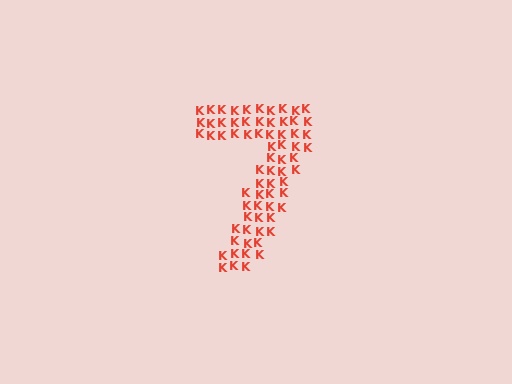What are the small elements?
The small elements are letter K's.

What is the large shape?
The large shape is the digit 7.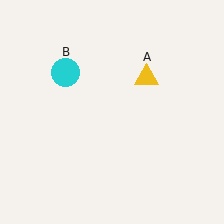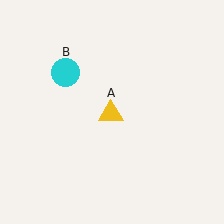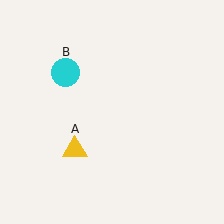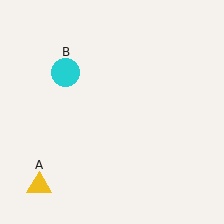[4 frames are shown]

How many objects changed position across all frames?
1 object changed position: yellow triangle (object A).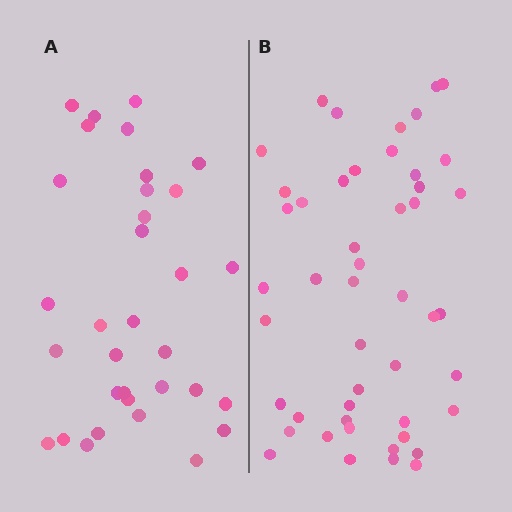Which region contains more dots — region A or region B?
Region B (the right region) has more dots.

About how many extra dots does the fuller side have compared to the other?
Region B has approximately 15 more dots than region A.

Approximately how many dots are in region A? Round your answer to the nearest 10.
About 30 dots. (The exact count is 33, which rounds to 30.)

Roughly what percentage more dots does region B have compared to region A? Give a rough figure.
About 45% more.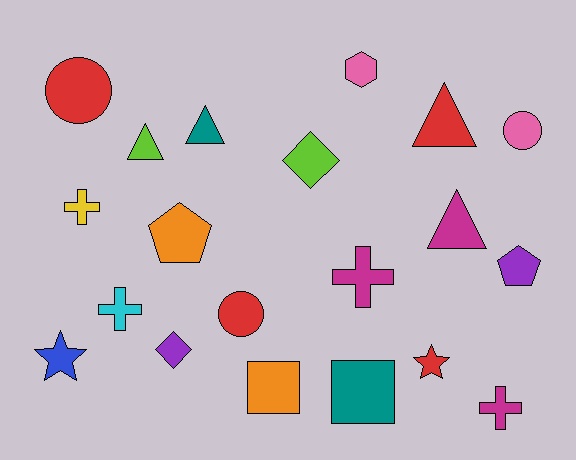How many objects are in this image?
There are 20 objects.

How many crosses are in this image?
There are 4 crosses.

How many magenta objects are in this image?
There are 3 magenta objects.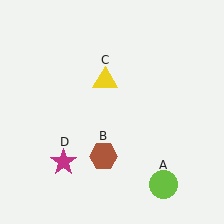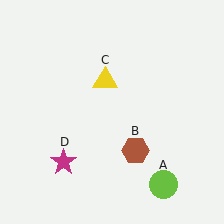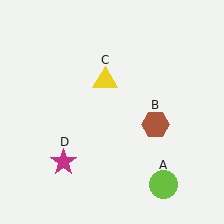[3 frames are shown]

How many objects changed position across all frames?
1 object changed position: brown hexagon (object B).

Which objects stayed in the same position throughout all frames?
Lime circle (object A) and yellow triangle (object C) and magenta star (object D) remained stationary.